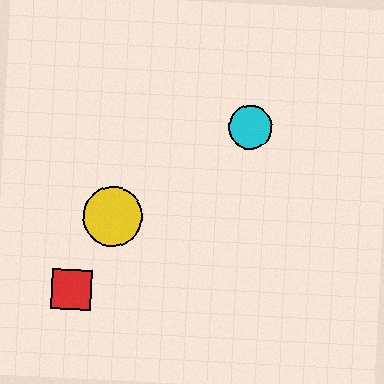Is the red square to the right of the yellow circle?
No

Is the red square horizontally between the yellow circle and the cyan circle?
No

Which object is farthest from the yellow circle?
The cyan circle is farthest from the yellow circle.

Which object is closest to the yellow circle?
The red square is closest to the yellow circle.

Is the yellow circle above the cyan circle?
No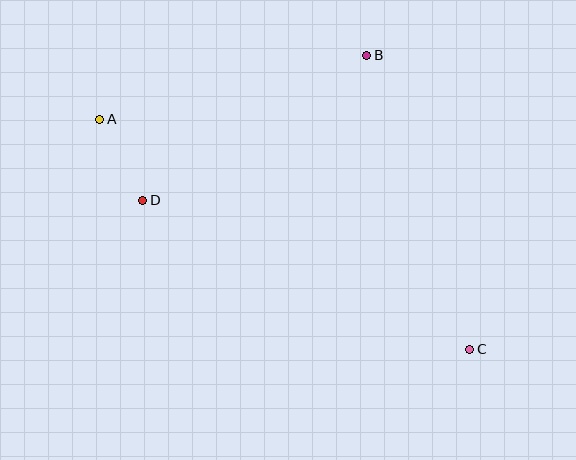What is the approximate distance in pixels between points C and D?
The distance between C and D is approximately 359 pixels.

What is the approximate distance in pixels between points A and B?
The distance between A and B is approximately 275 pixels.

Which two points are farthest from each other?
Points A and C are farthest from each other.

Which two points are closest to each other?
Points A and D are closest to each other.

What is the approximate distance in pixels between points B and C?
The distance between B and C is approximately 312 pixels.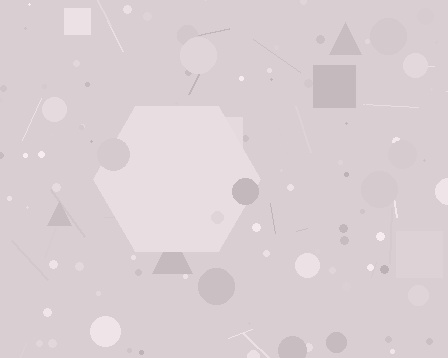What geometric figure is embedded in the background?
A hexagon is embedded in the background.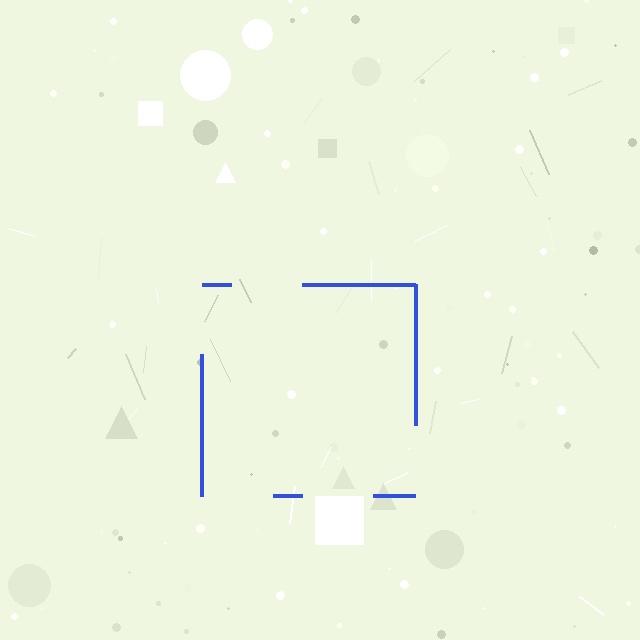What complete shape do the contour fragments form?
The contour fragments form a square.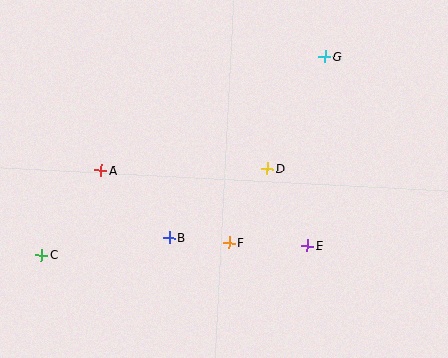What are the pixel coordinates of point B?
Point B is at (169, 237).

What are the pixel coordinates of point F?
Point F is at (229, 243).